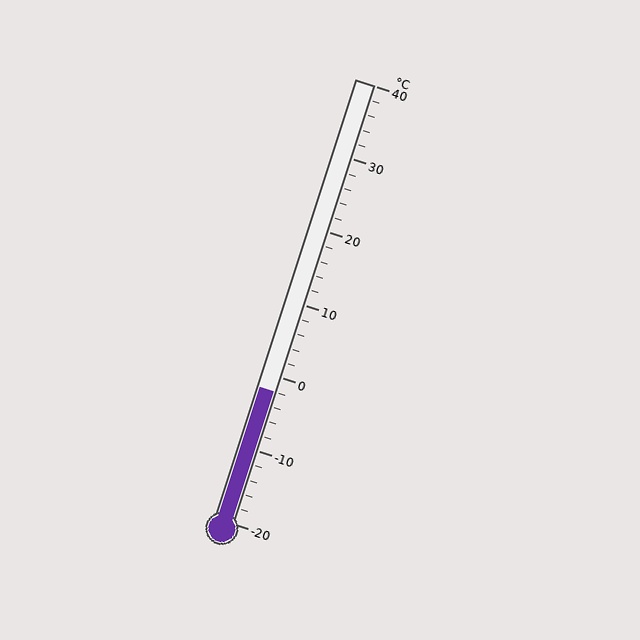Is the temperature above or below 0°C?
The temperature is below 0°C.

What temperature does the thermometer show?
The thermometer shows approximately -2°C.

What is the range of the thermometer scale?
The thermometer scale ranges from -20°C to 40°C.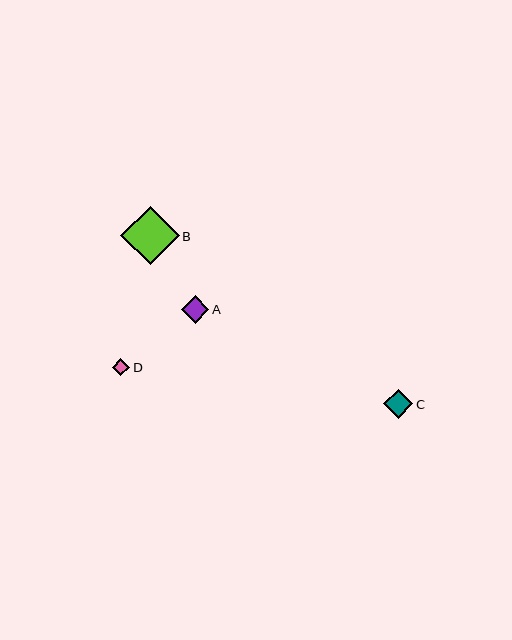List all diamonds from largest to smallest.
From largest to smallest: B, C, A, D.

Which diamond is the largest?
Diamond B is the largest with a size of approximately 59 pixels.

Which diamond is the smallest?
Diamond D is the smallest with a size of approximately 17 pixels.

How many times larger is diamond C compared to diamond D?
Diamond C is approximately 1.7 times the size of diamond D.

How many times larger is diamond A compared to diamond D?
Diamond A is approximately 1.6 times the size of diamond D.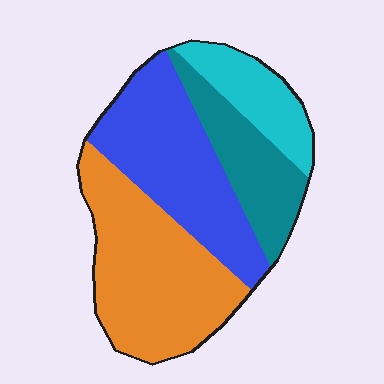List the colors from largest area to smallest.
From largest to smallest: orange, blue, teal, cyan.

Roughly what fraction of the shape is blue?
Blue takes up between a quarter and a half of the shape.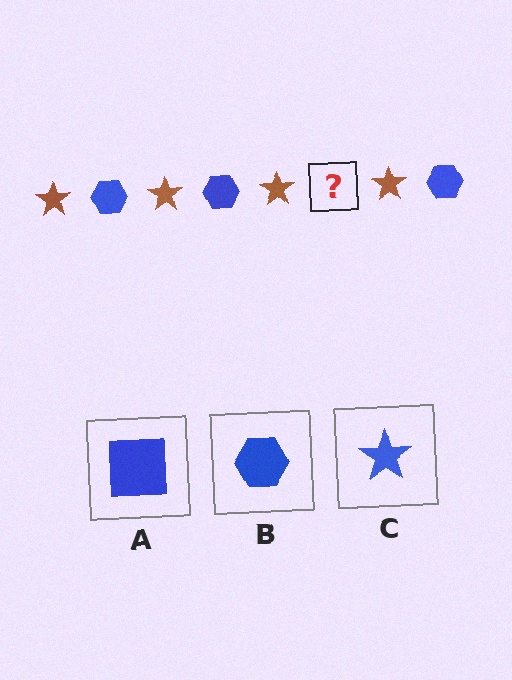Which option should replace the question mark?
Option B.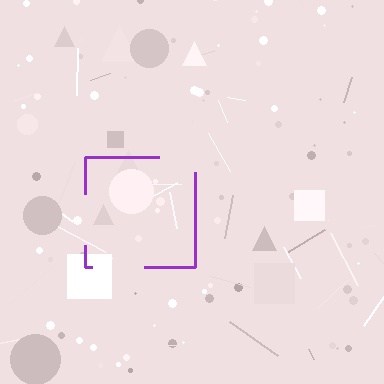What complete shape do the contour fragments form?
The contour fragments form a square.